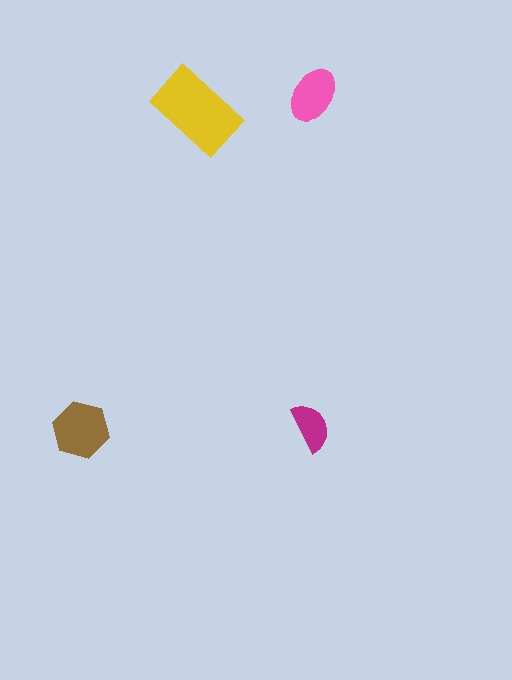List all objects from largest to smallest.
The yellow rectangle, the brown hexagon, the pink ellipse, the magenta semicircle.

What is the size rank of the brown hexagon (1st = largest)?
2nd.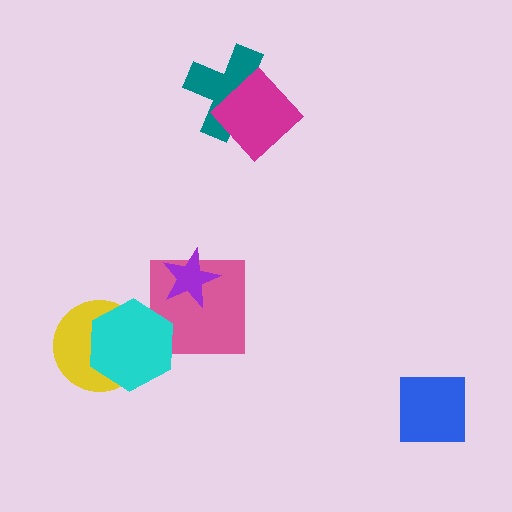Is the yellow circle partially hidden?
Yes, it is partially covered by another shape.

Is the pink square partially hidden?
Yes, it is partially covered by another shape.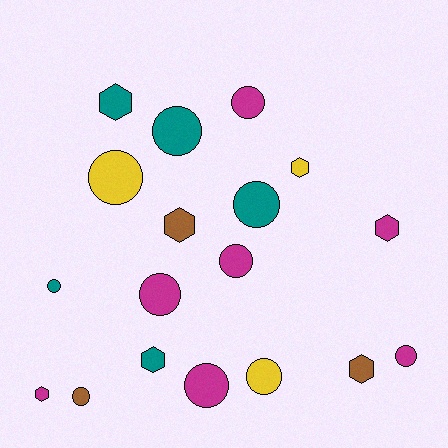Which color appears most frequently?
Magenta, with 7 objects.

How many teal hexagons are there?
There are 2 teal hexagons.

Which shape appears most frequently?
Circle, with 11 objects.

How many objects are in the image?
There are 18 objects.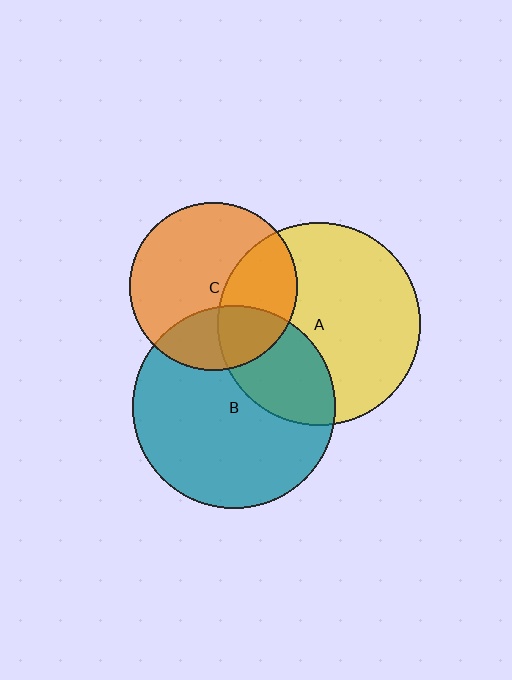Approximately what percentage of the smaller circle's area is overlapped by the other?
Approximately 30%.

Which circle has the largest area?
Circle A (yellow).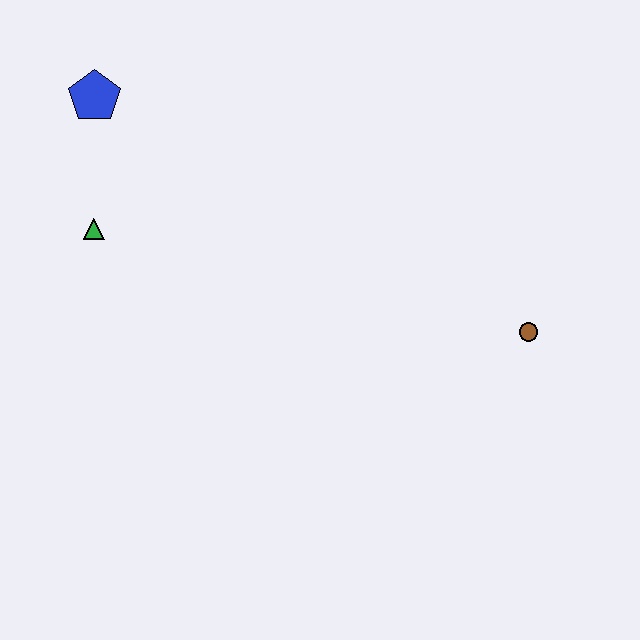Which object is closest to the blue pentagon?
The green triangle is closest to the blue pentagon.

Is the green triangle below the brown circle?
No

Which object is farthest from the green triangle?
The brown circle is farthest from the green triangle.